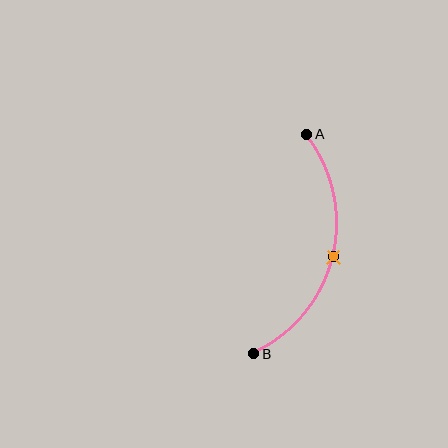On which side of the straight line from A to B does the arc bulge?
The arc bulges to the right of the straight line connecting A and B.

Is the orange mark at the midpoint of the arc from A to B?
Yes. The orange mark lies on the arc at equal arc-length from both A and B — it is the arc midpoint.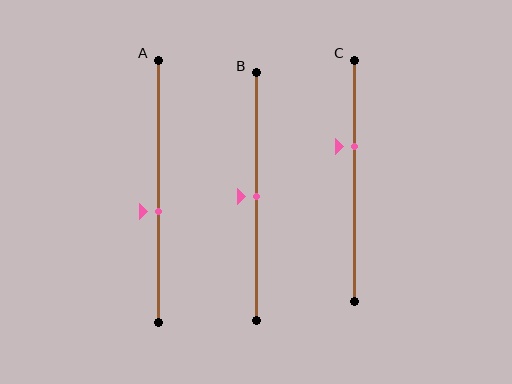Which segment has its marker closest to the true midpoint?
Segment B has its marker closest to the true midpoint.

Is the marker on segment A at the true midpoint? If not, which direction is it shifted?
No, the marker on segment A is shifted downward by about 8% of the segment length.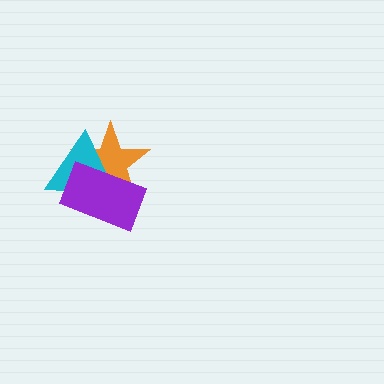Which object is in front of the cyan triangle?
The purple rectangle is in front of the cyan triangle.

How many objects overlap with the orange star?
2 objects overlap with the orange star.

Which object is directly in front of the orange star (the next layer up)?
The cyan triangle is directly in front of the orange star.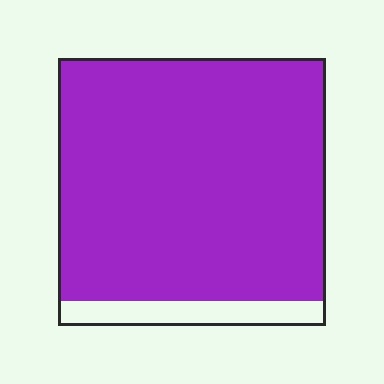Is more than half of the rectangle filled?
Yes.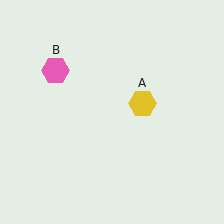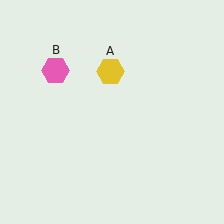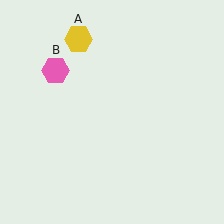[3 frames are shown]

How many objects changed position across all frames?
1 object changed position: yellow hexagon (object A).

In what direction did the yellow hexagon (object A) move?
The yellow hexagon (object A) moved up and to the left.